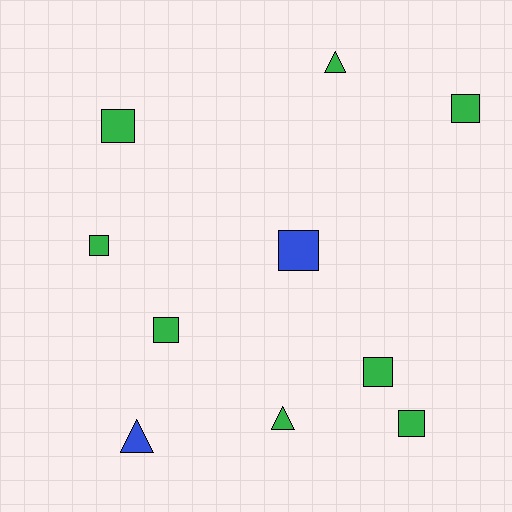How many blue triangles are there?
There is 1 blue triangle.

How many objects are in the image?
There are 10 objects.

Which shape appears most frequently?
Square, with 7 objects.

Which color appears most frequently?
Green, with 8 objects.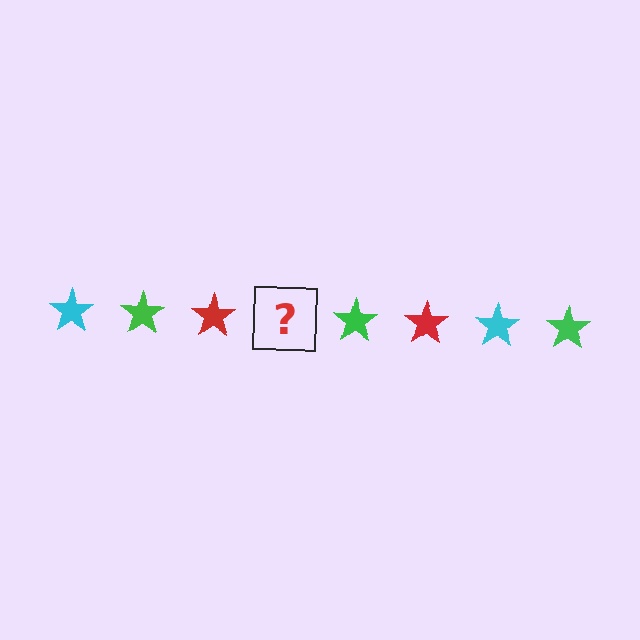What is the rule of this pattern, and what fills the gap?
The rule is that the pattern cycles through cyan, green, red stars. The gap should be filled with a cyan star.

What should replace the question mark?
The question mark should be replaced with a cyan star.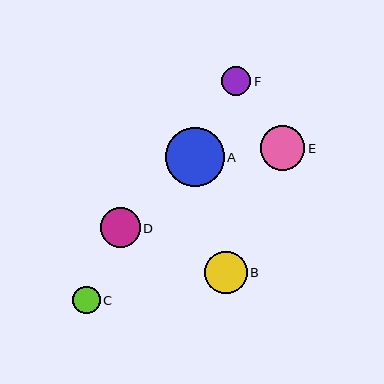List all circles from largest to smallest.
From largest to smallest: A, E, B, D, F, C.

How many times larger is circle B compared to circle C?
Circle B is approximately 1.6 times the size of circle C.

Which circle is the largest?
Circle A is the largest with a size of approximately 58 pixels.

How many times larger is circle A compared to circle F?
Circle A is approximately 2.0 times the size of circle F.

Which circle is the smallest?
Circle C is the smallest with a size of approximately 27 pixels.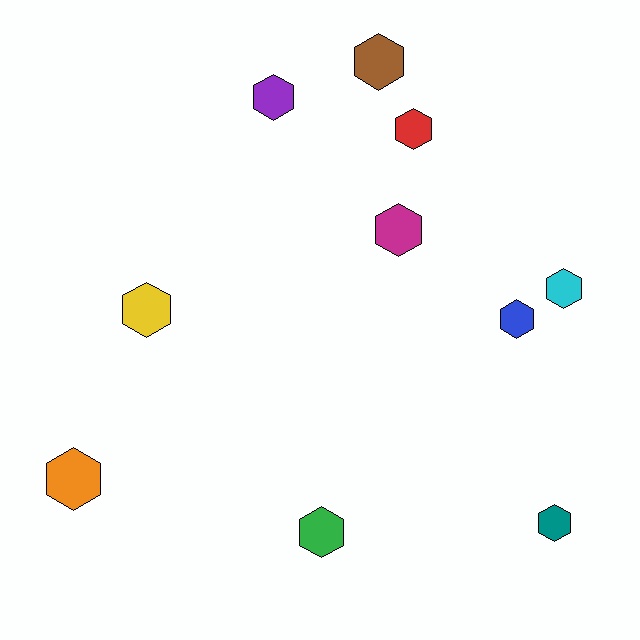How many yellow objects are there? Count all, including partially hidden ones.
There is 1 yellow object.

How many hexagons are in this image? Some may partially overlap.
There are 10 hexagons.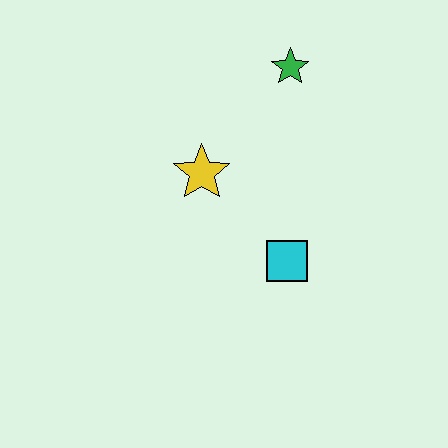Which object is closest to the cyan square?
The yellow star is closest to the cyan square.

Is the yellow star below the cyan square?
No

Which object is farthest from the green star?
The cyan square is farthest from the green star.